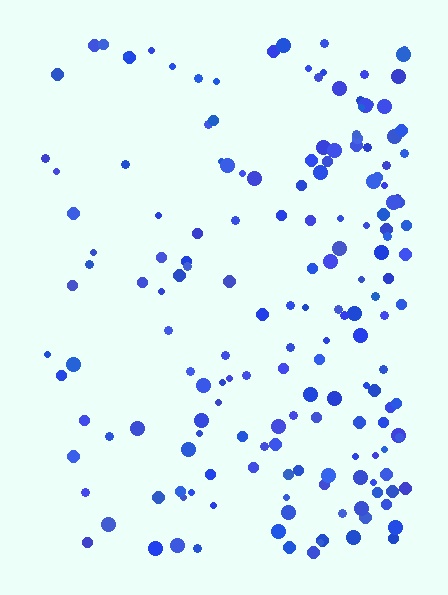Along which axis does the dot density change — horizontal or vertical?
Horizontal.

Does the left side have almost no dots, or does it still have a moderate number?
Still a moderate number, just noticeably fewer than the right.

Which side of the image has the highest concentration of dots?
The right.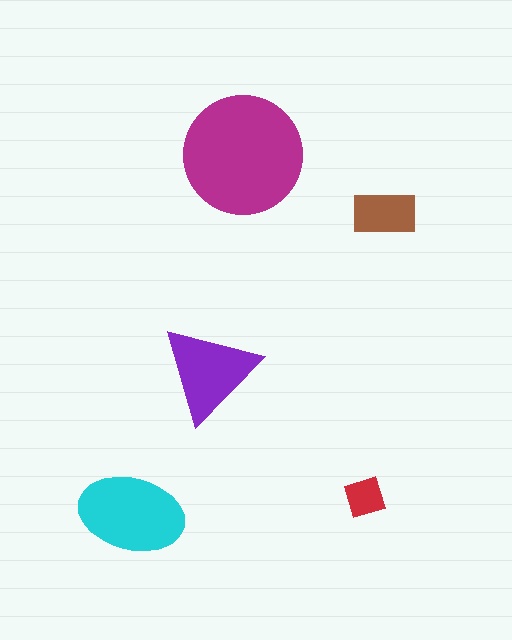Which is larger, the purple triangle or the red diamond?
The purple triangle.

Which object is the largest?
The magenta circle.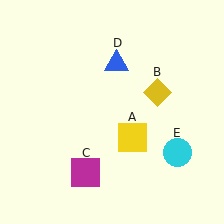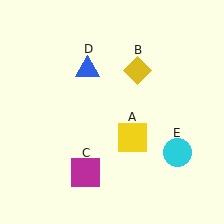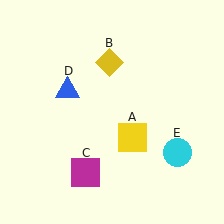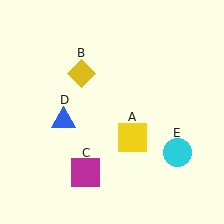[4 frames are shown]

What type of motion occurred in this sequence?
The yellow diamond (object B), blue triangle (object D) rotated counterclockwise around the center of the scene.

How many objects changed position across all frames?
2 objects changed position: yellow diamond (object B), blue triangle (object D).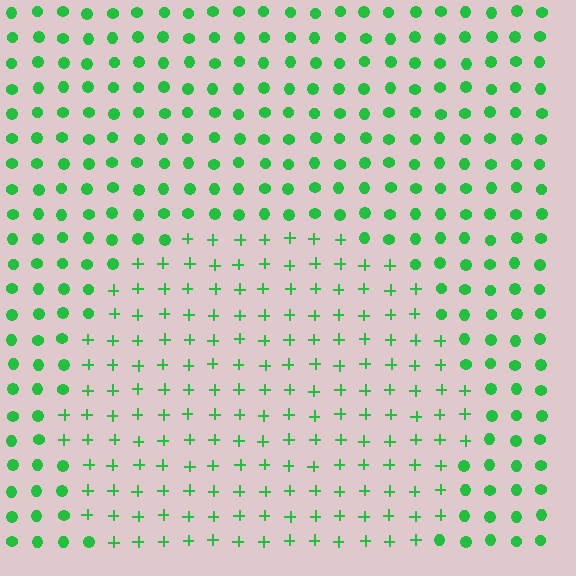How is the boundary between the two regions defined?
The boundary is defined by a change in element shape: plus signs inside vs. circles outside. All elements share the same color and spacing.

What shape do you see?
I see a circle.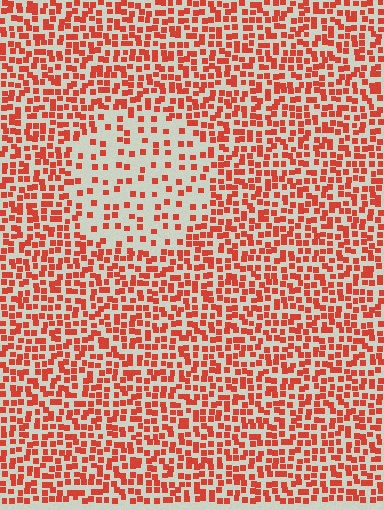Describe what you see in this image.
The image contains small red elements arranged at two different densities. A circle-shaped region is visible where the elements are less densely packed than the surrounding area.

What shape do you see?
I see a circle.